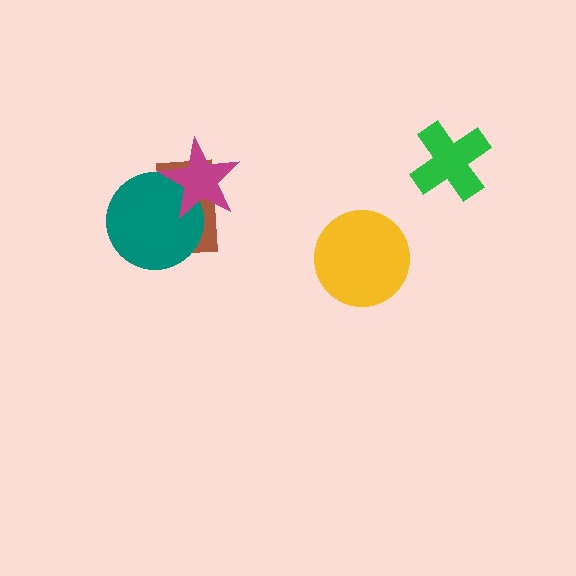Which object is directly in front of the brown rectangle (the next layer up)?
The teal circle is directly in front of the brown rectangle.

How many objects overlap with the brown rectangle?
2 objects overlap with the brown rectangle.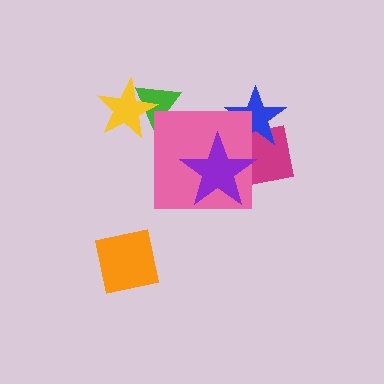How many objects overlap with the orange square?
0 objects overlap with the orange square.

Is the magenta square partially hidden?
Yes, it is partially covered by another shape.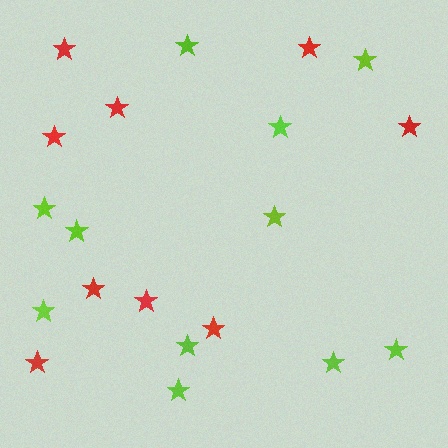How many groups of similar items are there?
There are 2 groups: one group of red stars (9) and one group of lime stars (11).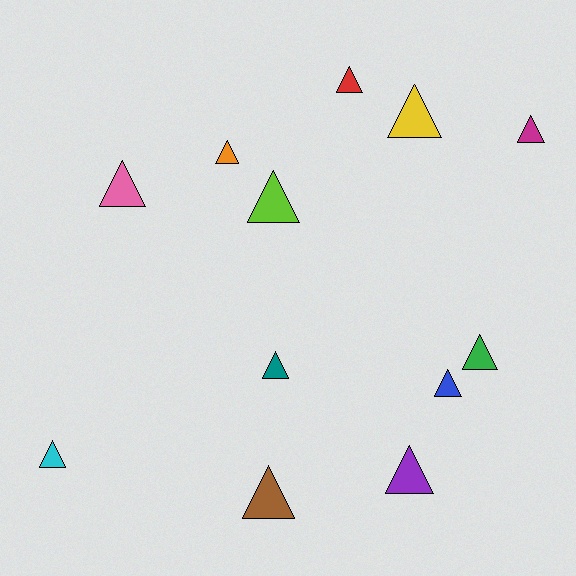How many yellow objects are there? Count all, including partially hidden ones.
There is 1 yellow object.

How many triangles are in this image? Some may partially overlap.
There are 12 triangles.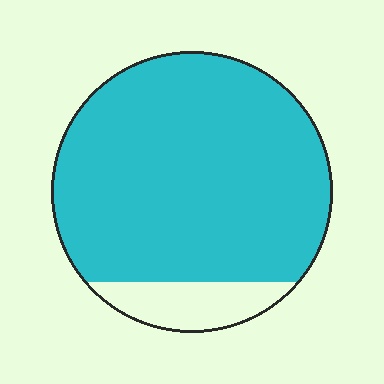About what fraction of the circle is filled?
About seven eighths (7/8).